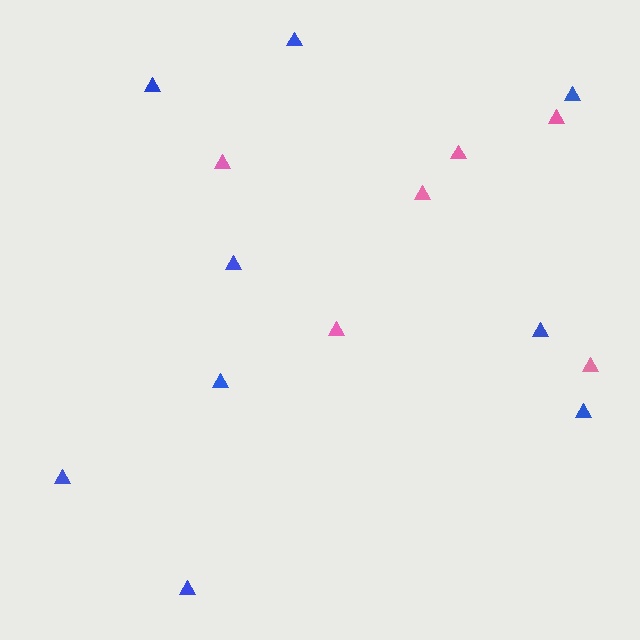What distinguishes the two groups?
There are 2 groups: one group of pink triangles (6) and one group of blue triangles (9).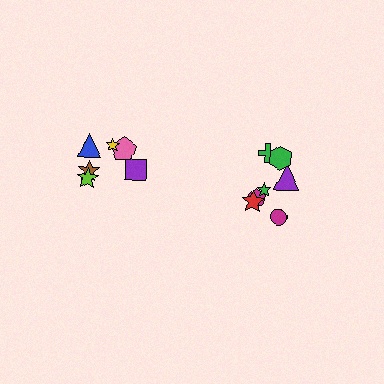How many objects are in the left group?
There are 6 objects.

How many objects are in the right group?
There are 8 objects.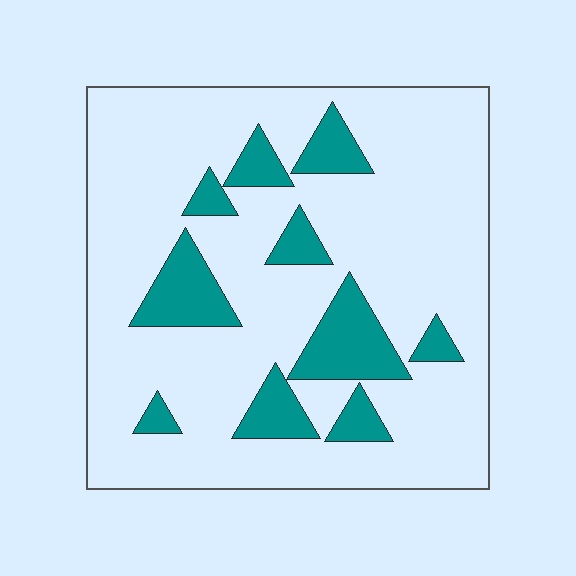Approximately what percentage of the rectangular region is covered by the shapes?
Approximately 20%.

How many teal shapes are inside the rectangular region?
10.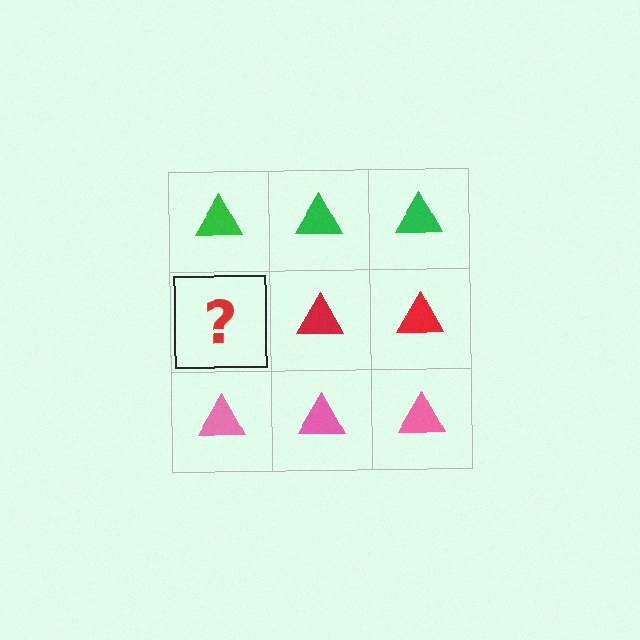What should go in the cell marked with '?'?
The missing cell should contain a red triangle.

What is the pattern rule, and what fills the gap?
The rule is that each row has a consistent color. The gap should be filled with a red triangle.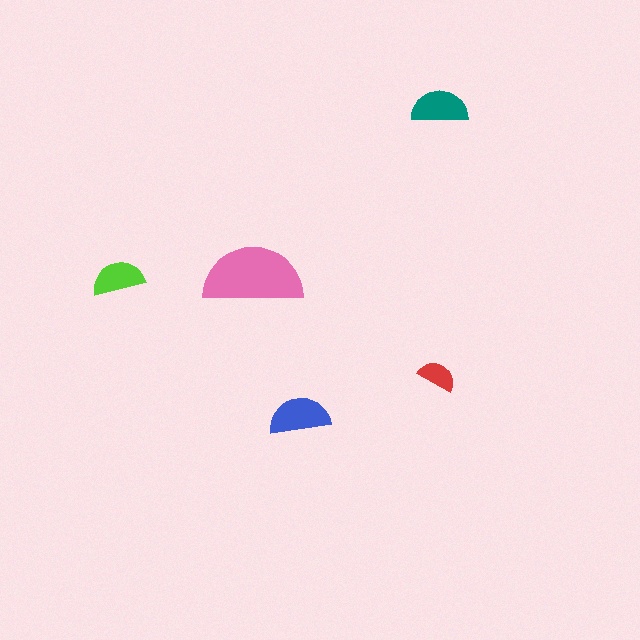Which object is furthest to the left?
The lime semicircle is leftmost.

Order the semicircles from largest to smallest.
the pink one, the blue one, the teal one, the lime one, the red one.